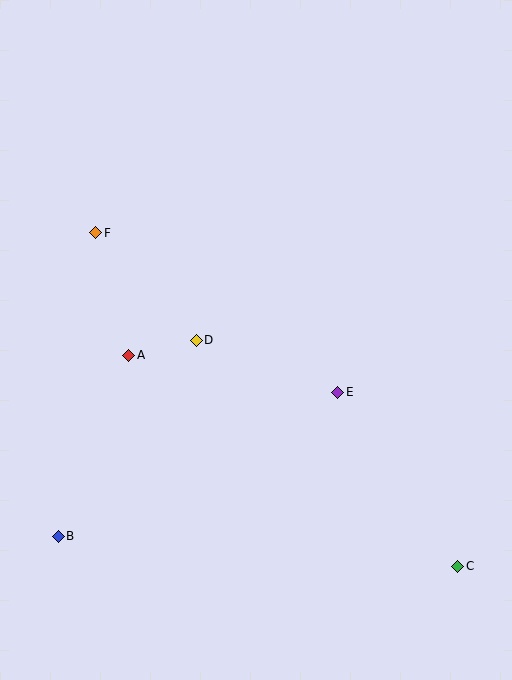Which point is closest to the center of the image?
Point D at (196, 340) is closest to the center.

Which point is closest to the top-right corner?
Point E is closest to the top-right corner.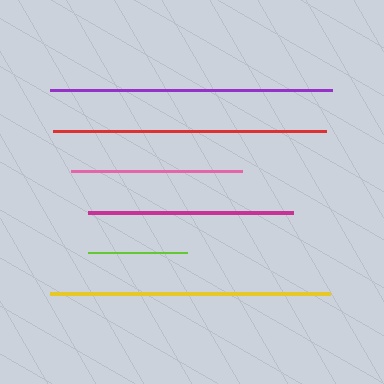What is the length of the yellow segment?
The yellow segment is approximately 280 pixels long.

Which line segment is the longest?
The purple line is the longest at approximately 281 pixels.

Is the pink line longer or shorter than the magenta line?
The magenta line is longer than the pink line.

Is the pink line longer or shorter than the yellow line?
The yellow line is longer than the pink line.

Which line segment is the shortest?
The lime line is the shortest at approximately 99 pixels.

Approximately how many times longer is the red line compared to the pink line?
The red line is approximately 1.6 times the length of the pink line.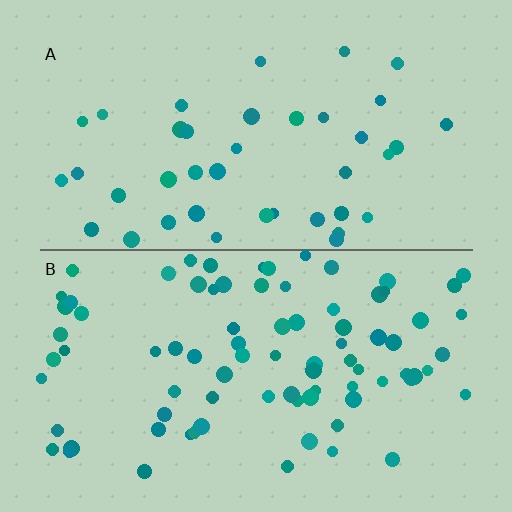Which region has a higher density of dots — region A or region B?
B (the bottom).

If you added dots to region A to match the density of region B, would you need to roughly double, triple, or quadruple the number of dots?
Approximately double.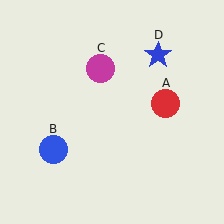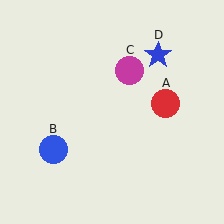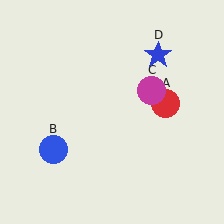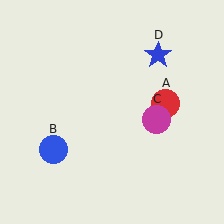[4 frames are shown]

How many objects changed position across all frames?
1 object changed position: magenta circle (object C).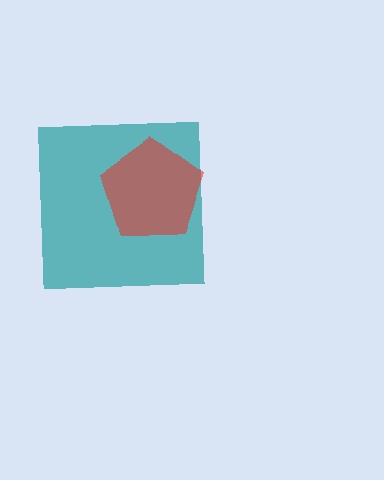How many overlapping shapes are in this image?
There are 2 overlapping shapes in the image.